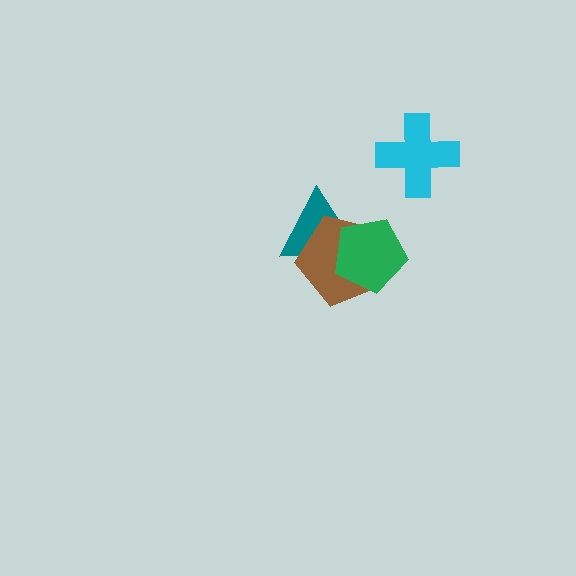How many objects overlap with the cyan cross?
0 objects overlap with the cyan cross.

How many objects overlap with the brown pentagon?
2 objects overlap with the brown pentagon.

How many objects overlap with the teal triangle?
2 objects overlap with the teal triangle.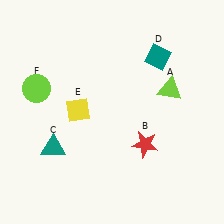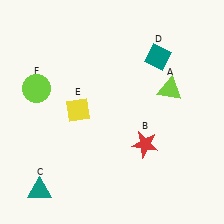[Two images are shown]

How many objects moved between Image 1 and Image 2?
1 object moved between the two images.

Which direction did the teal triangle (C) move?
The teal triangle (C) moved down.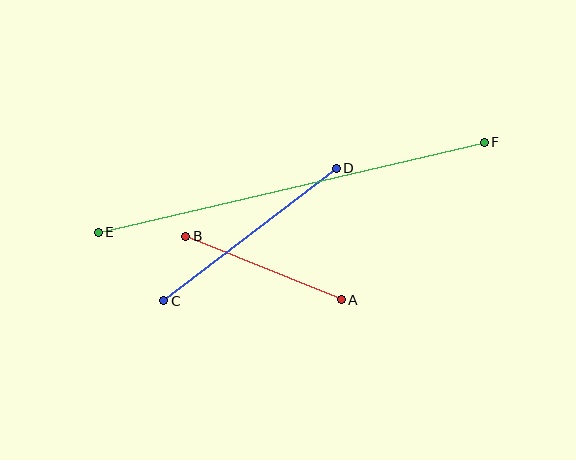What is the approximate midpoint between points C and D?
The midpoint is at approximately (250, 235) pixels.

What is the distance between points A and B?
The distance is approximately 168 pixels.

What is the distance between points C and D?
The distance is approximately 218 pixels.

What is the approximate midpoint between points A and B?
The midpoint is at approximately (263, 268) pixels.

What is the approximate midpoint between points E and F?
The midpoint is at approximately (291, 187) pixels.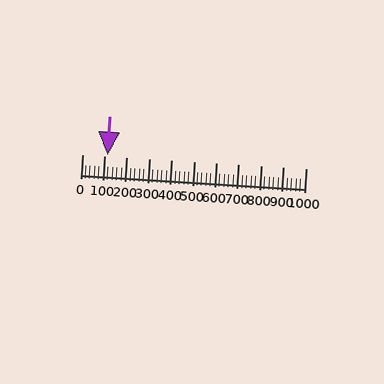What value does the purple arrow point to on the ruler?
The purple arrow points to approximately 115.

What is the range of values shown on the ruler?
The ruler shows values from 0 to 1000.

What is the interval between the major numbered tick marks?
The major tick marks are spaced 100 units apart.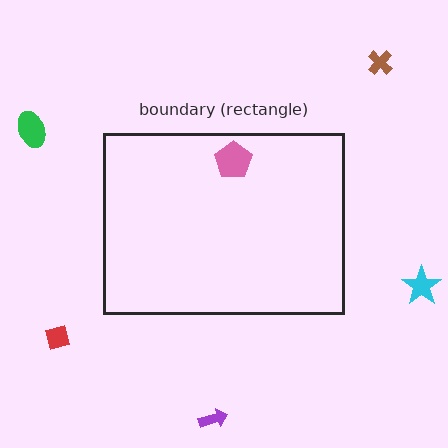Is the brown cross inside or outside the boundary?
Outside.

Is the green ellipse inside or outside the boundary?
Outside.